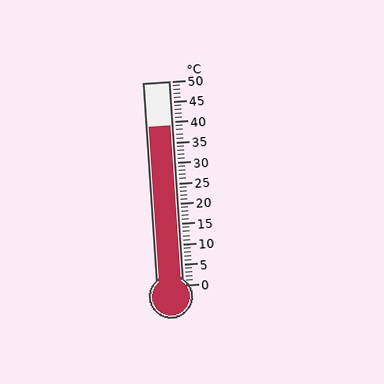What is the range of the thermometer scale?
The thermometer scale ranges from 0°C to 50°C.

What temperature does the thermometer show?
The thermometer shows approximately 39°C.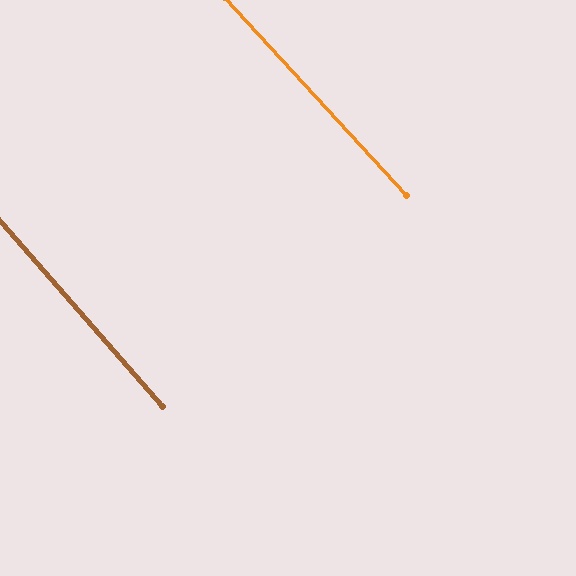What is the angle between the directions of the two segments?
Approximately 1 degree.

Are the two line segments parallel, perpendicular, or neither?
Parallel — their directions differ by only 1.1°.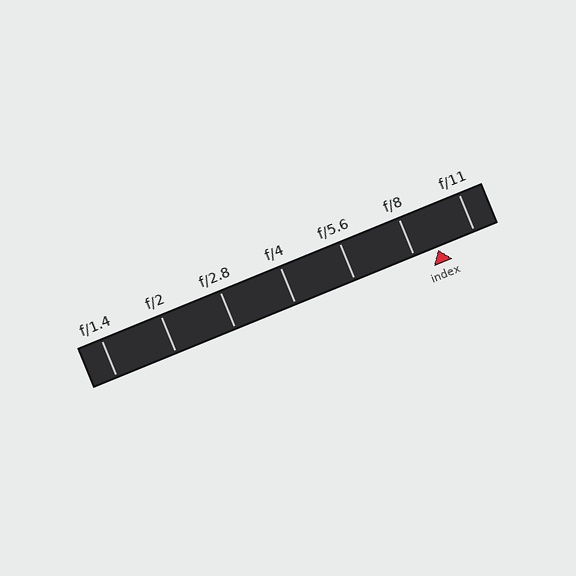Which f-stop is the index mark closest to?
The index mark is closest to f/8.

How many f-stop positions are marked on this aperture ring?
There are 7 f-stop positions marked.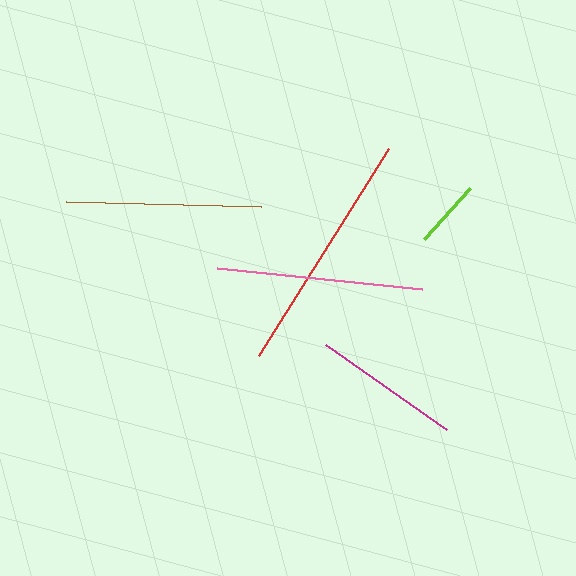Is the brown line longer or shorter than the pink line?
The pink line is longer than the brown line.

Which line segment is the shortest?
The lime line is the shortest at approximately 68 pixels.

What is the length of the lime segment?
The lime segment is approximately 68 pixels long.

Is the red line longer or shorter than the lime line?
The red line is longer than the lime line.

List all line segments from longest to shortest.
From longest to shortest: red, pink, brown, magenta, lime.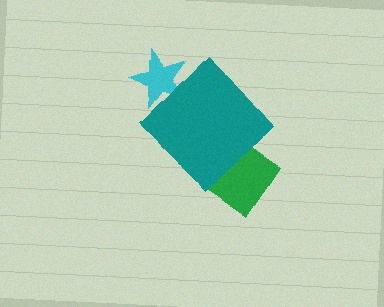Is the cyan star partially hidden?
Yes, it is partially covered by another shape.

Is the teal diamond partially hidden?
No, no other shape covers it.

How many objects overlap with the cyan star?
1 object overlaps with the cyan star.